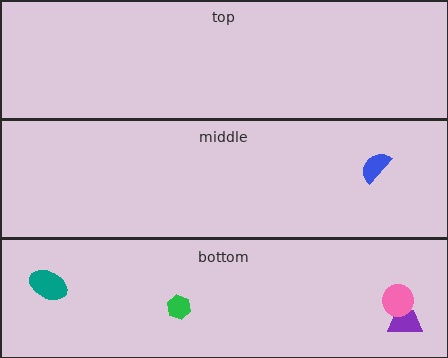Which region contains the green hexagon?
The bottom region.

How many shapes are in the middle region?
1.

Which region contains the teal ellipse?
The bottom region.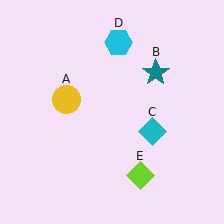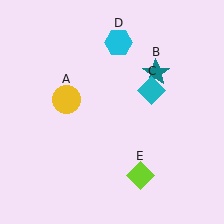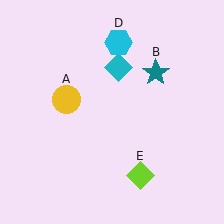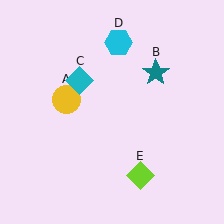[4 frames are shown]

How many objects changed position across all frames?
1 object changed position: cyan diamond (object C).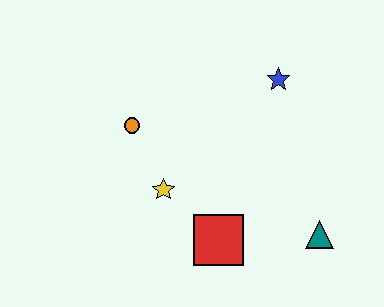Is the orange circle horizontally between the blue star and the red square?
No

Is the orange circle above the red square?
Yes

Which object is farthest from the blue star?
The red square is farthest from the blue star.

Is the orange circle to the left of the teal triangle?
Yes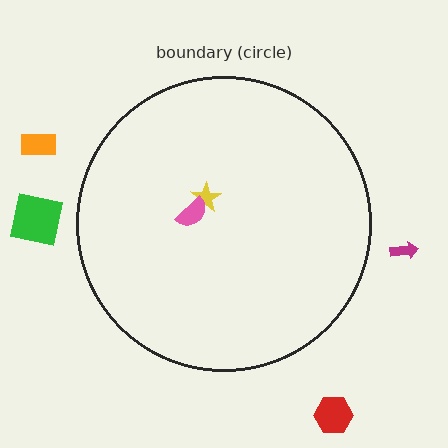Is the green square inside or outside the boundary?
Outside.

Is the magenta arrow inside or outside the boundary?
Outside.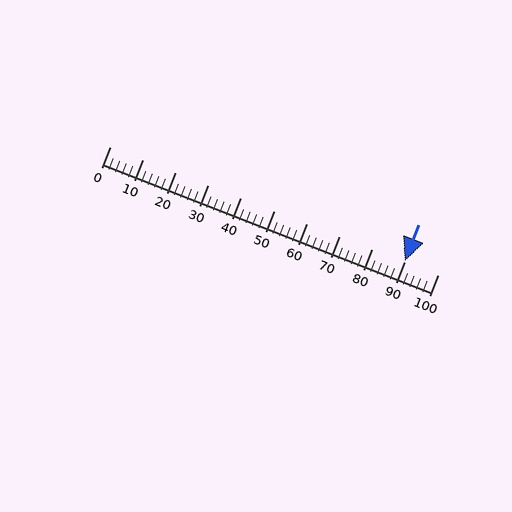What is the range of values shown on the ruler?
The ruler shows values from 0 to 100.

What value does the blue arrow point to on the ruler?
The blue arrow points to approximately 90.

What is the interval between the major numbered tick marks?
The major tick marks are spaced 10 units apart.